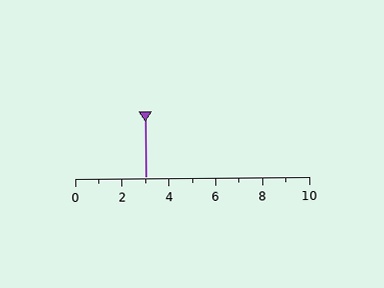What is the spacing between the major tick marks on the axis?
The major ticks are spaced 2 apart.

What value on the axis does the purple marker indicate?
The marker indicates approximately 3.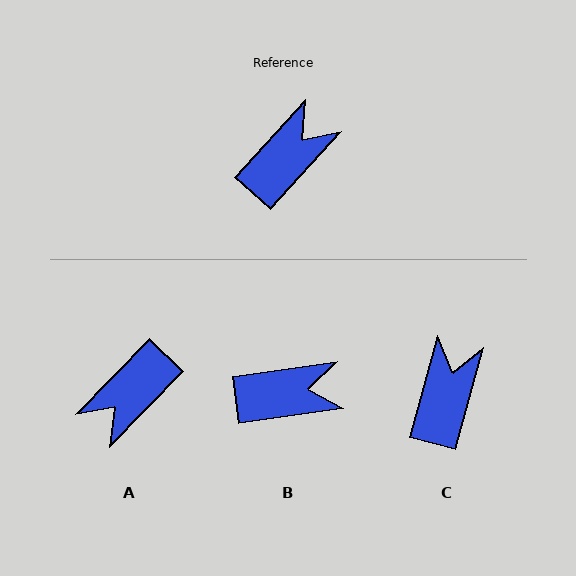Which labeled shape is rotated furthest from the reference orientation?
A, about 178 degrees away.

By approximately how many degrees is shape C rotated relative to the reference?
Approximately 27 degrees counter-clockwise.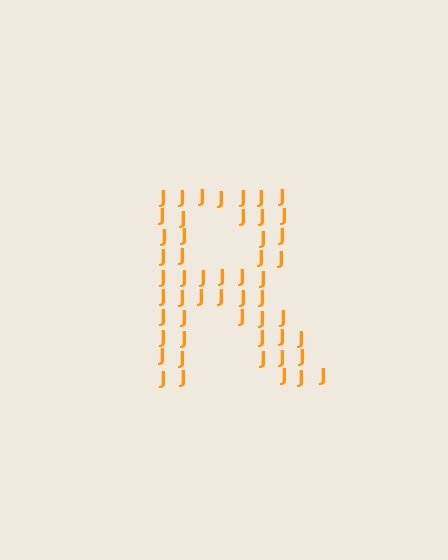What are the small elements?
The small elements are letter J's.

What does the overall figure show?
The overall figure shows the letter R.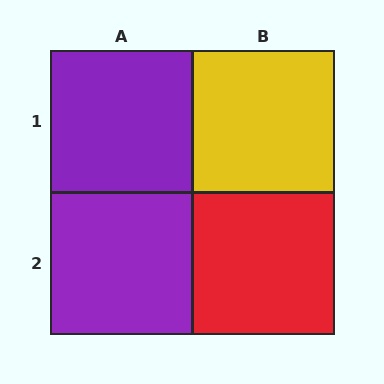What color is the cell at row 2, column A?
Purple.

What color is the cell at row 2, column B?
Red.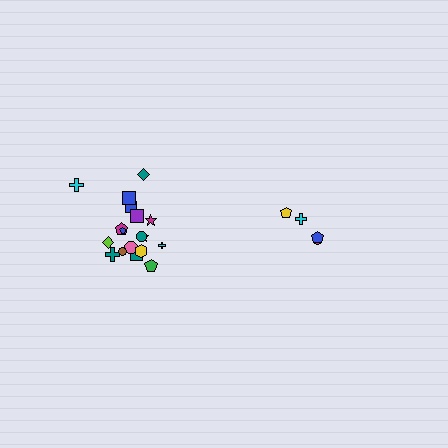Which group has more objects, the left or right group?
The left group.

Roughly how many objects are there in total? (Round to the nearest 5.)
Roughly 20 objects in total.